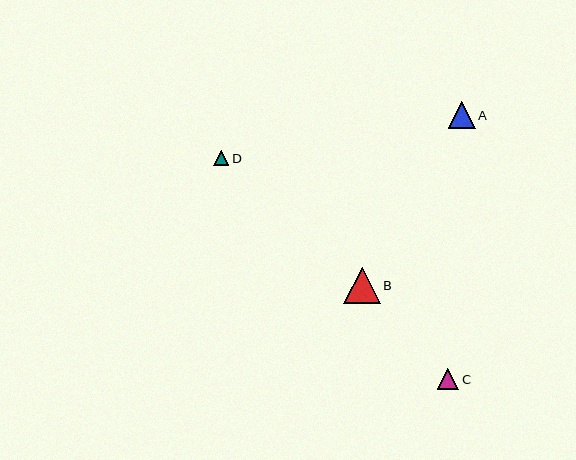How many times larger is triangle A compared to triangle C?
Triangle A is approximately 1.2 times the size of triangle C.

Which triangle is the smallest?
Triangle D is the smallest with a size of approximately 15 pixels.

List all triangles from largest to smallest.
From largest to smallest: B, A, C, D.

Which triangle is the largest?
Triangle B is the largest with a size of approximately 36 pixels.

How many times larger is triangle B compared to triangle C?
Triangle B is approximately 1.7 times the size of triangle C.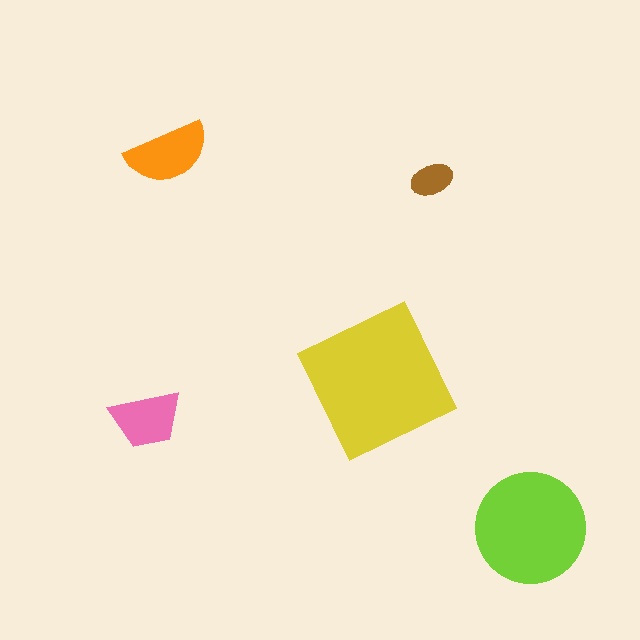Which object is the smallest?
The brown ellipse.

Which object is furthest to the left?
The pink trapezoid is leftmost.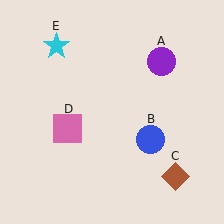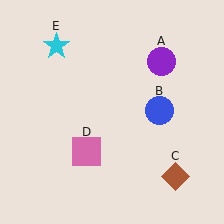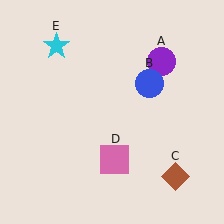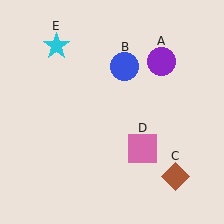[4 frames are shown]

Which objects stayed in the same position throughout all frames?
Purple circle (object A) and brown diamond (object C) and cyan star (object E) remained stationary.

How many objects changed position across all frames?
2 objects changed position: blue circle (object B), pink square (object D).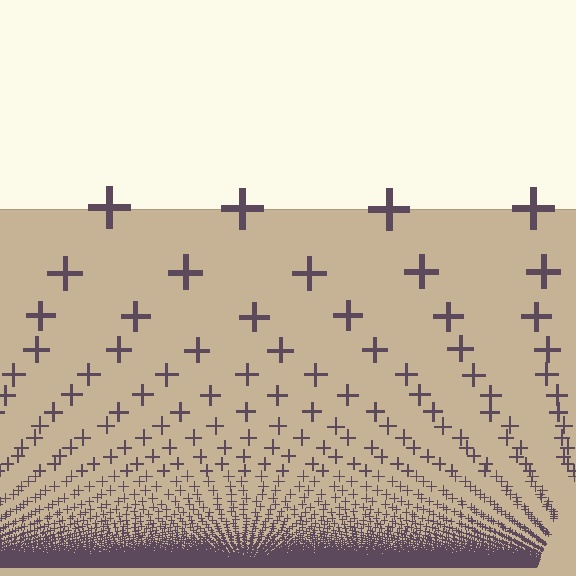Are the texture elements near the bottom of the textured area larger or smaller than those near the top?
Smaller. The gradient is inverted — elements near the bottom are smaller and denser.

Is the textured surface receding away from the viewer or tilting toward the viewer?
The surface appears to tilt toward the viewer. Texture elements get larger and sparser toward the top.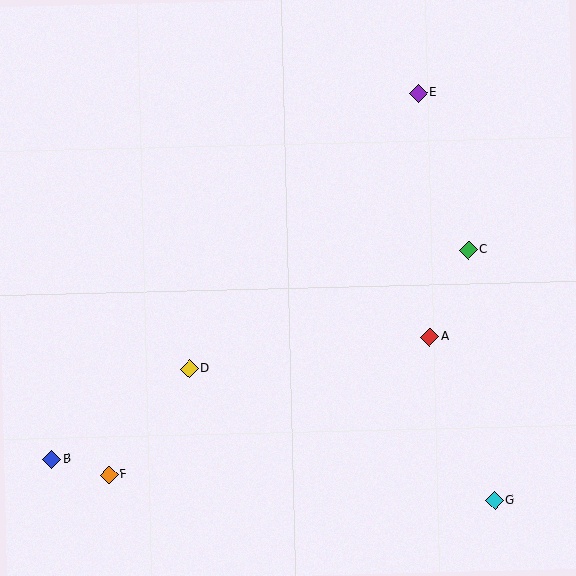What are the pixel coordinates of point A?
Point A is at (430, 337).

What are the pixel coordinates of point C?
Point C is at (469, 250).